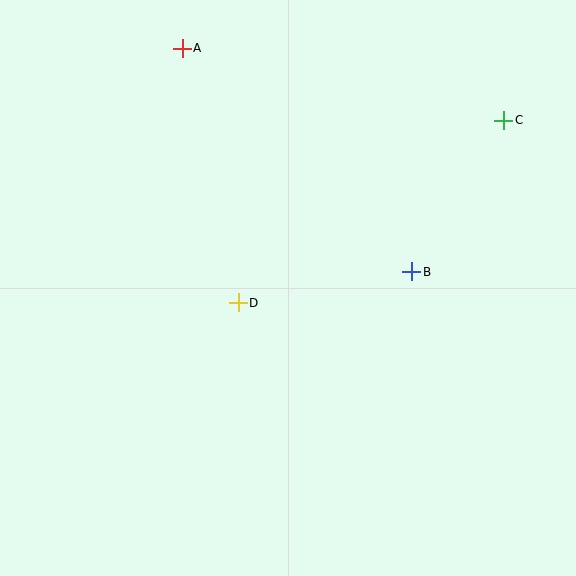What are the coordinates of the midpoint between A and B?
The midpoint between A and B is at (297, 160).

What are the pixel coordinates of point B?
Point B is at (412, 272).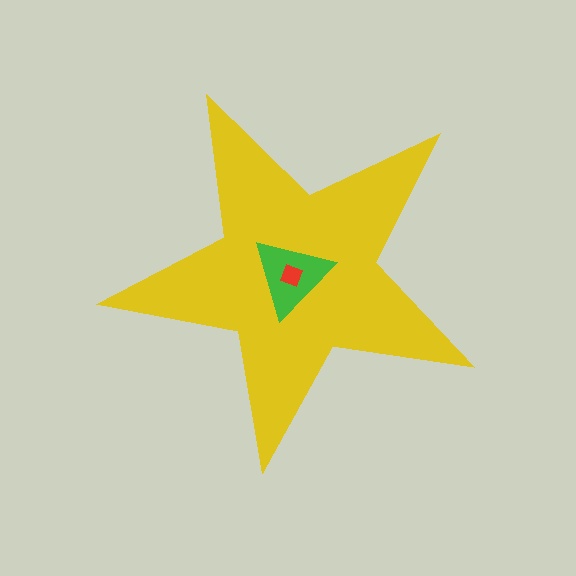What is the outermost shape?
The yellow star.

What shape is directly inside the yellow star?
The green triangle.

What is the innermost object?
The red diamond.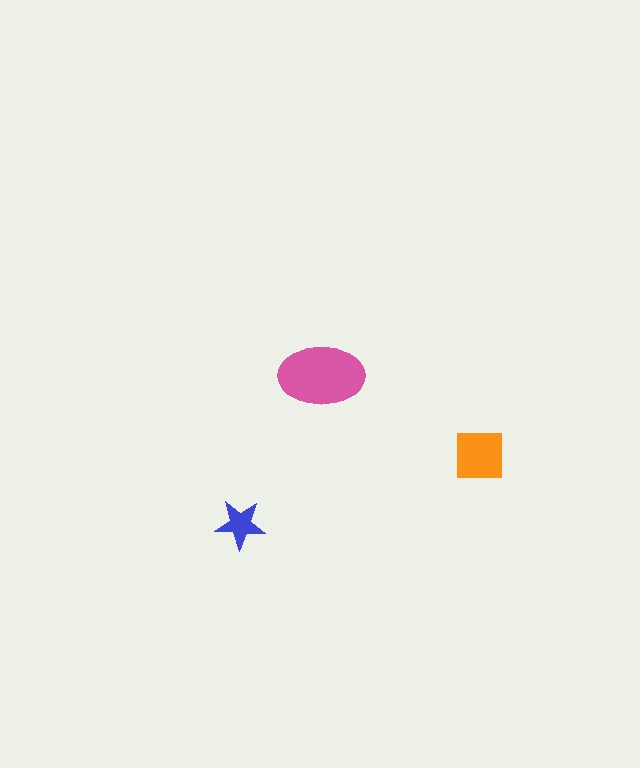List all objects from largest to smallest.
The pink ellipse, the orange square, the blue star.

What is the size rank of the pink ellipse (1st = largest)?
1st.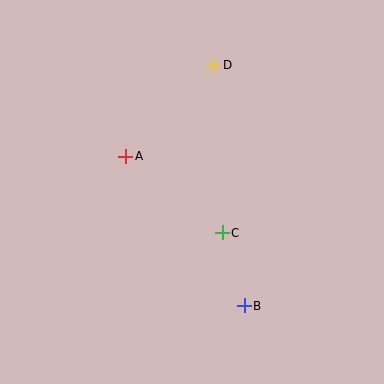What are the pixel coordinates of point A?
Point A is at (126, 156).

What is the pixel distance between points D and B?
The distance between D and B is 242 pixels.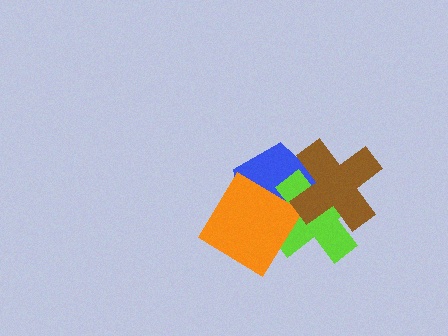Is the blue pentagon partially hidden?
Yes, it is partially covered by another shape.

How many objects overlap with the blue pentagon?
3 objects overlap with the blue pentagon.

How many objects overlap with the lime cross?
3 objects overlap with the lime cross.